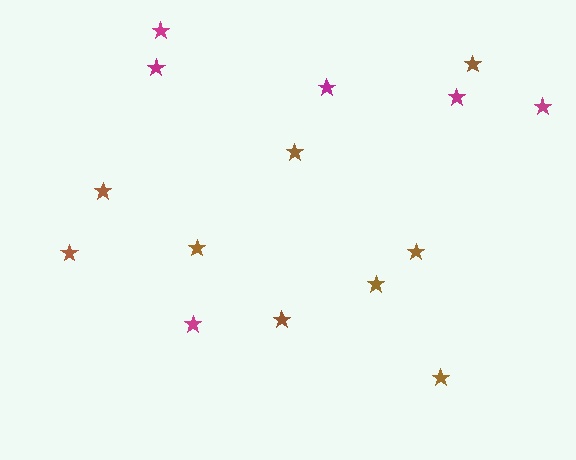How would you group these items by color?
There are 2 groups: one group of brown stars (9) and one group of magenta stars (6).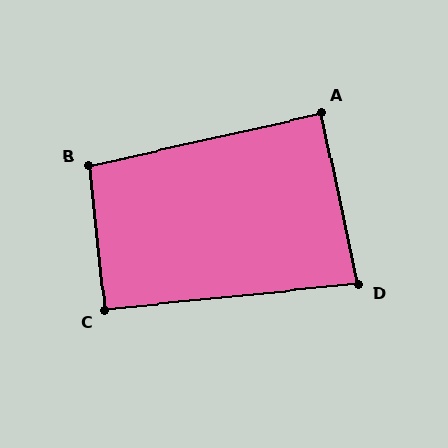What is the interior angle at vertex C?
Approximately 90 degrees (approximately right).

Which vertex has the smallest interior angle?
D, at approximately 84 degrees.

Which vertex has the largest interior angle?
B, at approximately 96 degrees.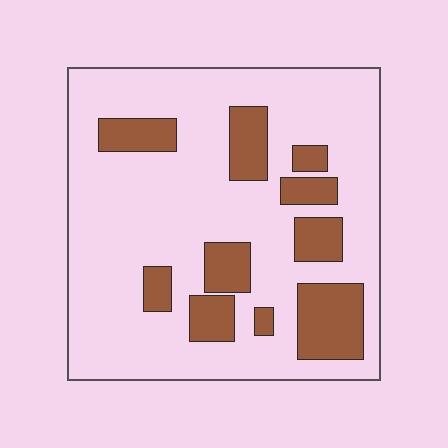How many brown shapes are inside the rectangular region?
10.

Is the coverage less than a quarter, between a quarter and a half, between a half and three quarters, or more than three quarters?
Less than a quarter.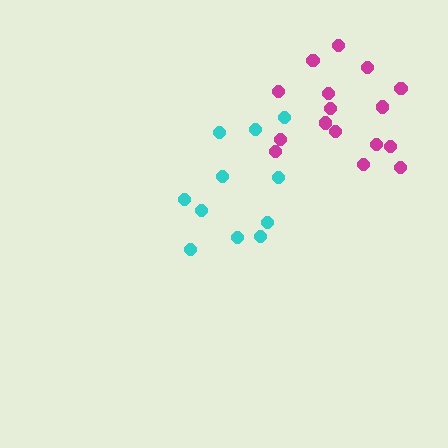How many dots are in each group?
Group 1: 11 dots, Group 2: 16 dots (27 total).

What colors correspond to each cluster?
The clusters are colored: cyan, magenta.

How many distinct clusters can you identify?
There are 2 distinct clusters.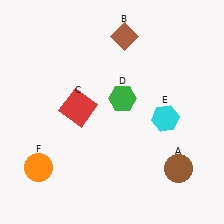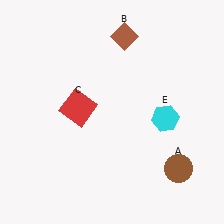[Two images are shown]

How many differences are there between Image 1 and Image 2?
There are 2 differences between the two images.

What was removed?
The orange circle (F), the green hexagon (D) were removed in Image 2.